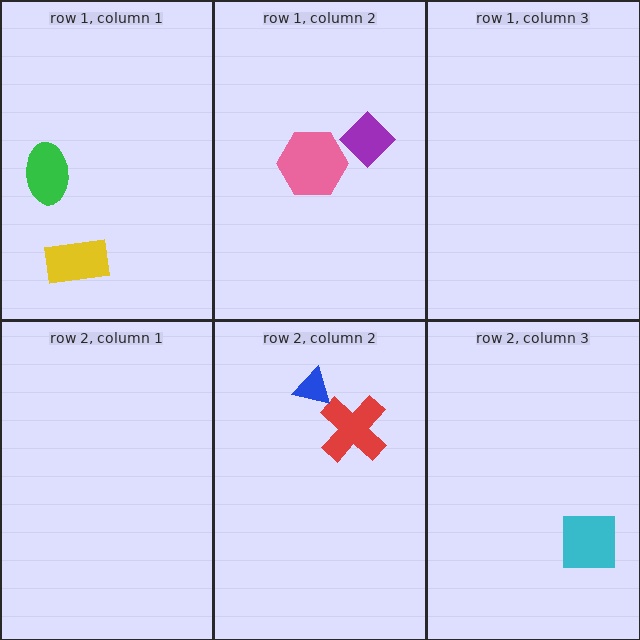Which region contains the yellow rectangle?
The row 1, column 1 region.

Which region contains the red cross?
The row 2, column 2 region.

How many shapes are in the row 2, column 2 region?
2.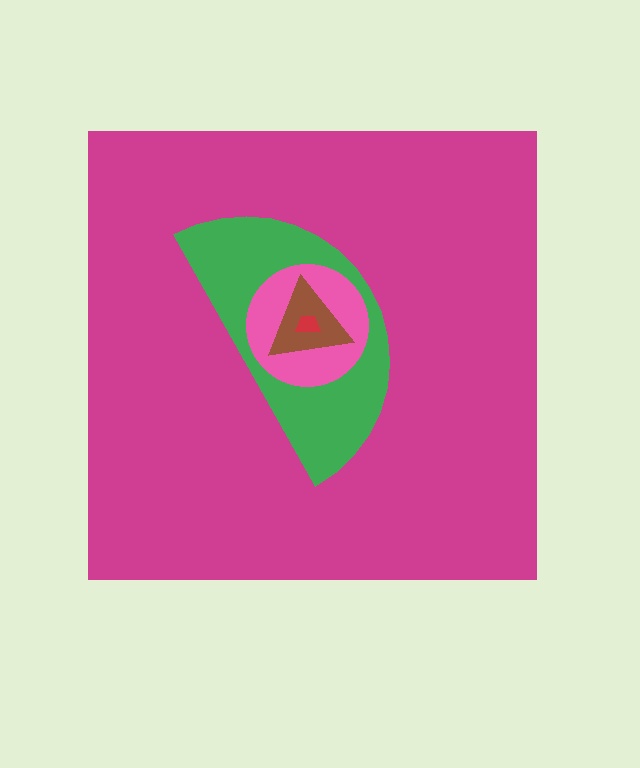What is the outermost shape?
The magenta square.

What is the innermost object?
The red trapezoid.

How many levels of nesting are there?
5.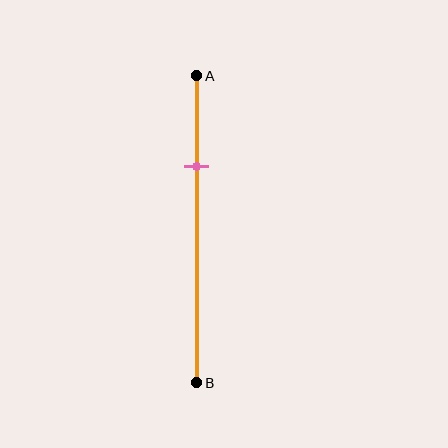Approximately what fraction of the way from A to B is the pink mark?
The pink mark is approximately 30% of the way from A to B.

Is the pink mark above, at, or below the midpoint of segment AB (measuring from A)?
The pink mark is above the midpoint of segment AB.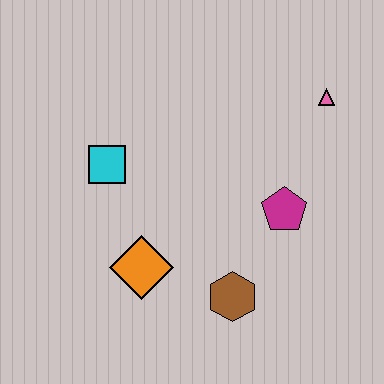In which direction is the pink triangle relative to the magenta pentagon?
The pink triangle is above the magenta pentagon.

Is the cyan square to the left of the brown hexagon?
Yes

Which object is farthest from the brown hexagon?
The pink triangle is farthest from the brown hexagon.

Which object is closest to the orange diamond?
The brown hexagon is closest to the orange diamond.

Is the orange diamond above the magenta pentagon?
No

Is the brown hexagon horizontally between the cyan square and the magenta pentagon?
Yes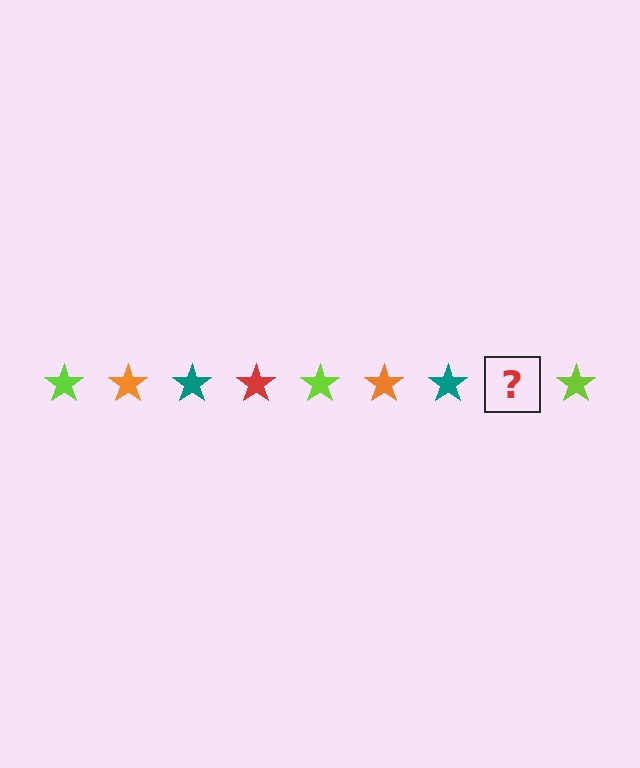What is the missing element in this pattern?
The missing element is a red star.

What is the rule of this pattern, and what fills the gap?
The rule is that the pattern cycles through lime, orange, teal, red stars. The gap should be filled with a red star.